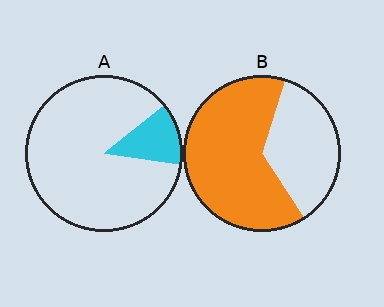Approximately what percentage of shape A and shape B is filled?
A is approximately 15% and B is approximately 65%.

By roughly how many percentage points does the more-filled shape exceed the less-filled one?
By roughly 50 percentage points (B over A).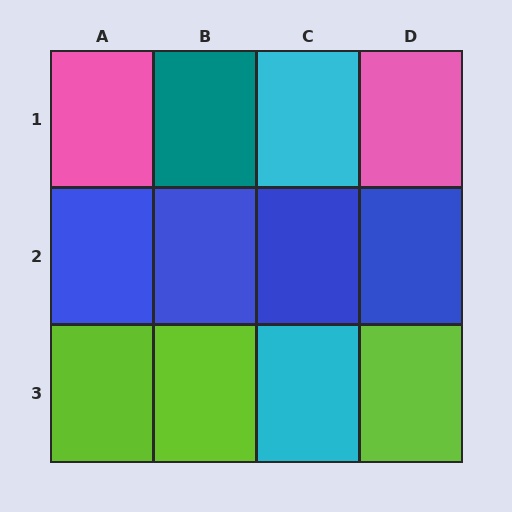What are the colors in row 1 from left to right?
Pink, teal, cyan, pink.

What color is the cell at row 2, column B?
Blue.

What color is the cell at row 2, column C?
Blue.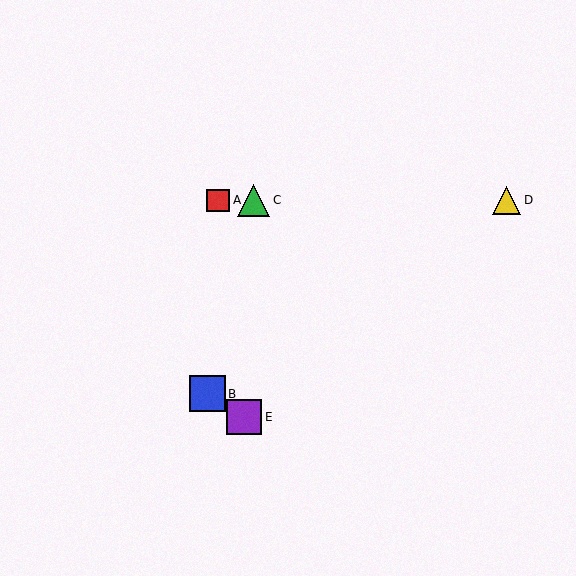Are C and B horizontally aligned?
No, C is at y≈200 and B is at y≈394.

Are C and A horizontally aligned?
Yes, both are at y≈200.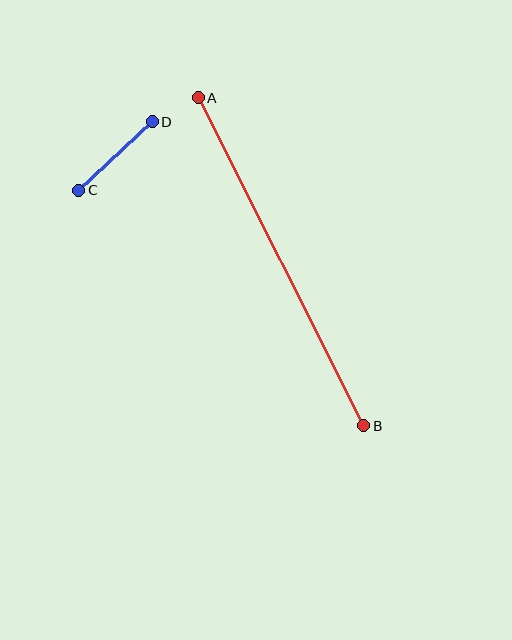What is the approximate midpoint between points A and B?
The midpoint is at approximately (281, 262) pixels.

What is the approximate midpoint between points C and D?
The midpoint is at approximately (115, 156) pixels.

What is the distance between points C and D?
The distance is approximately 101 pixels.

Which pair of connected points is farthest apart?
Points A and B are farthest apart.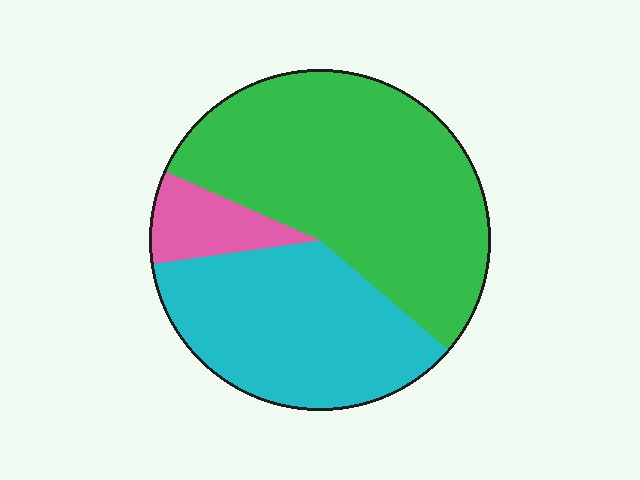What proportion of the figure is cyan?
Cyan covers 36% of the figure.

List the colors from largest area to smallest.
From largest to smallest: green, cyan, pink.